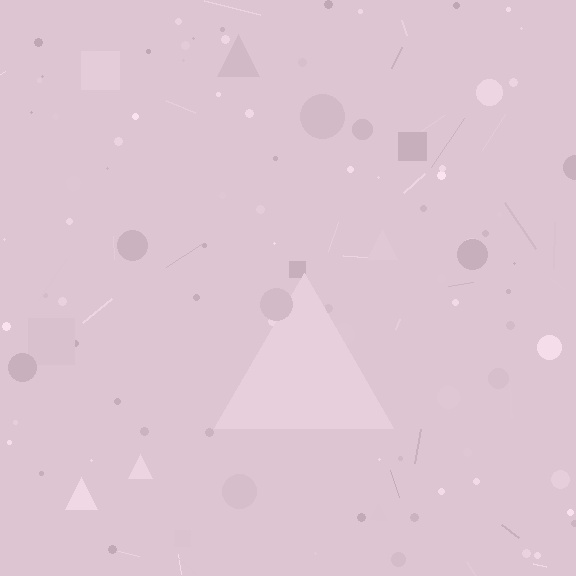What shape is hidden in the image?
A triangle is hidden in the image.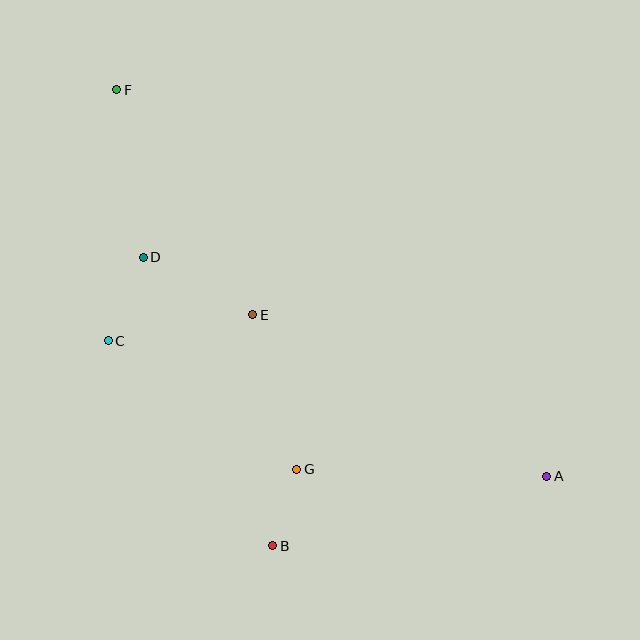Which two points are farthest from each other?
Points A and F are farthest from each other.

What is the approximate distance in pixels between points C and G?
The distance between C and G is approximately 228 pixels.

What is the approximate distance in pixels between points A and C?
The distance between A and C is approximately 459 pixels.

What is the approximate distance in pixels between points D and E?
The distance between D and E is approximately 123 pixels.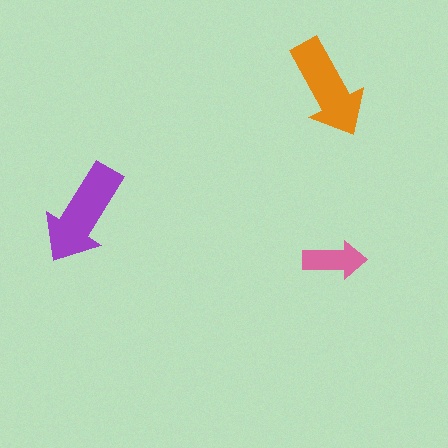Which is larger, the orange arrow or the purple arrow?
The purple one.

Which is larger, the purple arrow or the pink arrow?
The purple one.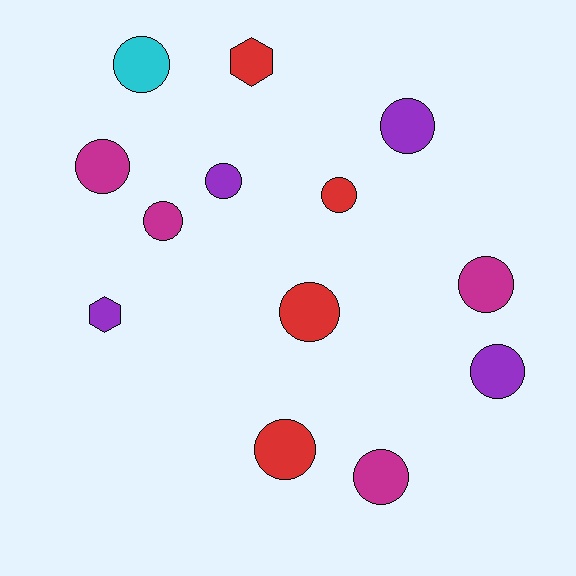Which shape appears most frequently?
Circle, with 11 objects.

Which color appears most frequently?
Magenta, with 4 objects.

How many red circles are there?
There are 3 red circles.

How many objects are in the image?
There are 13 objects.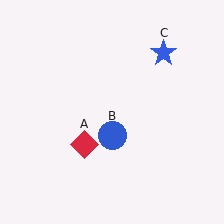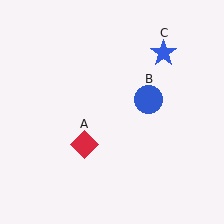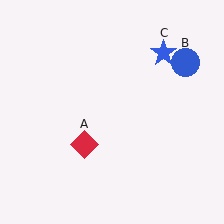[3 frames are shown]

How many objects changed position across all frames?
1 object changed position: blue circle (object B).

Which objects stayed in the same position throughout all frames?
Red diamond (object A) and blue star (object C) remained stationary.